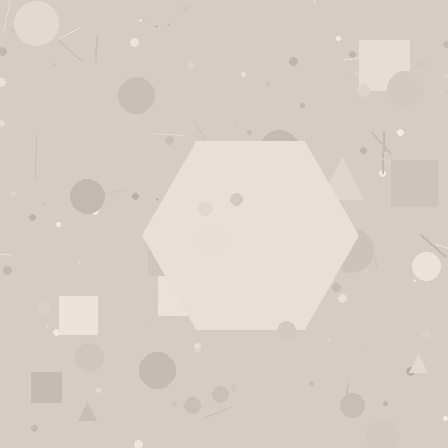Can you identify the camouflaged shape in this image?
The camouflaged shape is a hexagon.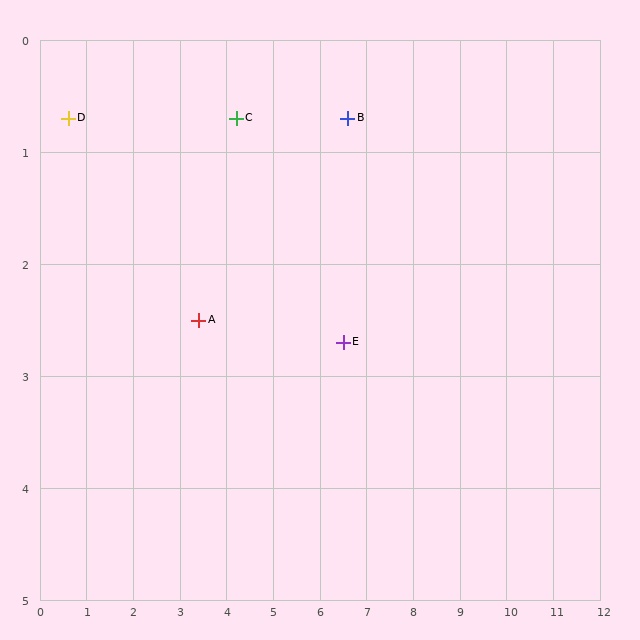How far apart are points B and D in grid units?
Points B and D are about 6.0 grid units apart.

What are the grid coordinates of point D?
Point D is at approximately (0.6, 0.7).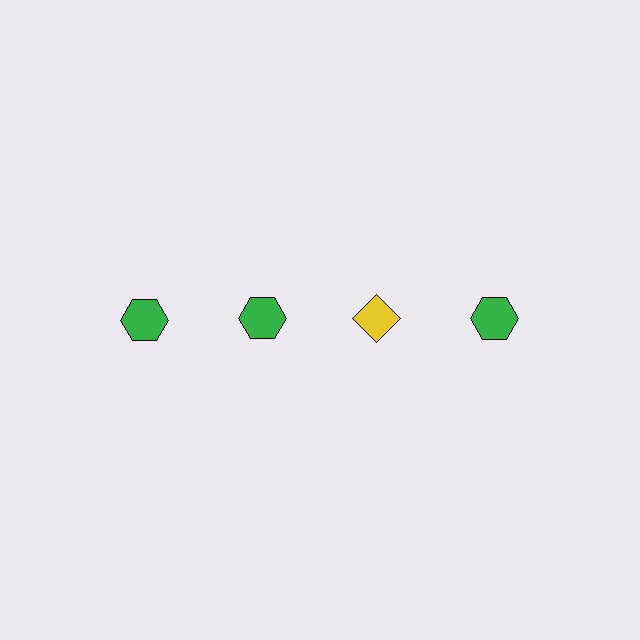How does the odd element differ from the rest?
It differs in both color (yellow instead of green) and shape (diamond instead of hexagon).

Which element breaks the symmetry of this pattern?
The yellow diamond in the top row, center column breaks the symmetry. All other shapes are green hexagons.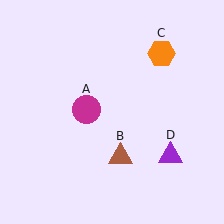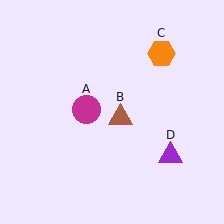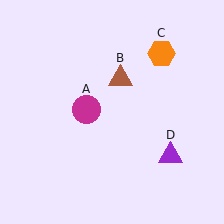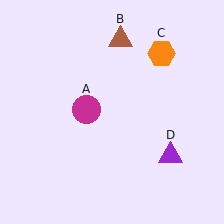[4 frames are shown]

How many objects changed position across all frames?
1 object changed position: brown triangle (object B).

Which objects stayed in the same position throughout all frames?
Magenta circle (object A) and orange hexagon (object C) and purple triangle (object D) remained stationary.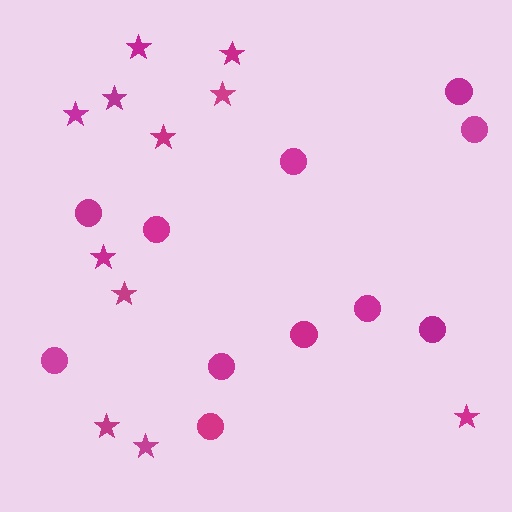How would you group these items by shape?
There are 2 groups: one group of circles (11) and one group of stars (11).